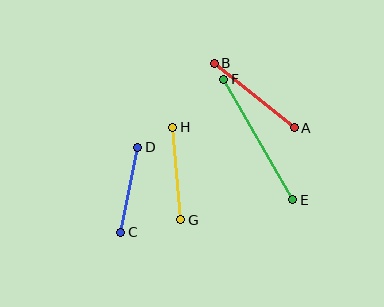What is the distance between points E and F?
The distance is approximately 139 pixels.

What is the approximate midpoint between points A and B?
The midpoint is at approximately (254, 96) pixels.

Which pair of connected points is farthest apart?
Points E and F are farthest apart.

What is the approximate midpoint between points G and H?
The midpoint is at approximately (177, 173) pixels.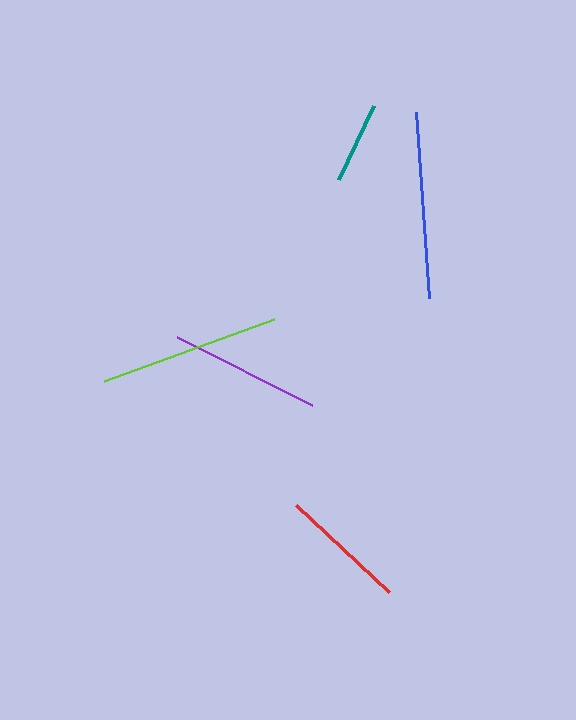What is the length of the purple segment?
The purple segment is approximately 151 pixels long.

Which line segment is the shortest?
The teal line is the shortest at approximately 81 pixels.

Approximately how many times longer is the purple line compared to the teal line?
The purple line is approximately 1.9 times the length of the teal line.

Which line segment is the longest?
The blue line is the longest at approximately 186 pixels.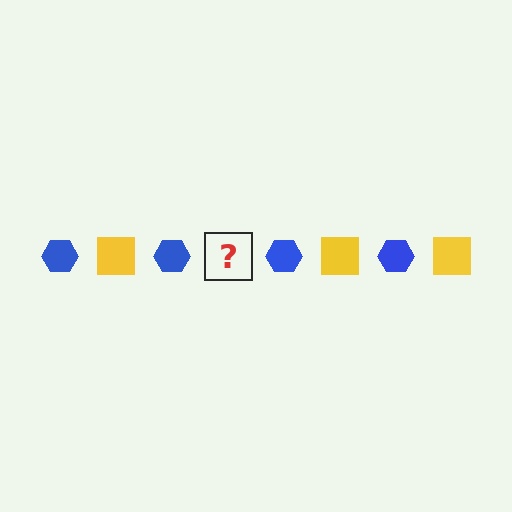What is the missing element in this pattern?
The missing element is a yellow square.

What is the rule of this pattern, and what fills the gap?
The rule is that the pattern alternates between blue hexagon and yellow square. The gap should be filled with a yellow square.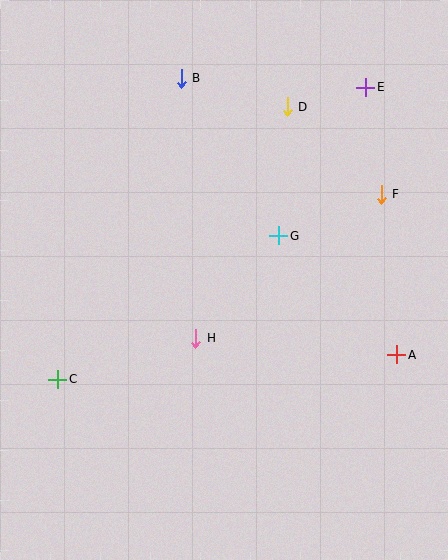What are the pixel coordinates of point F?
Point F is at (381, 194).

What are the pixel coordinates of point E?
Point E is at (366, 87).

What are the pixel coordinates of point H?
Point H is at (196, 338).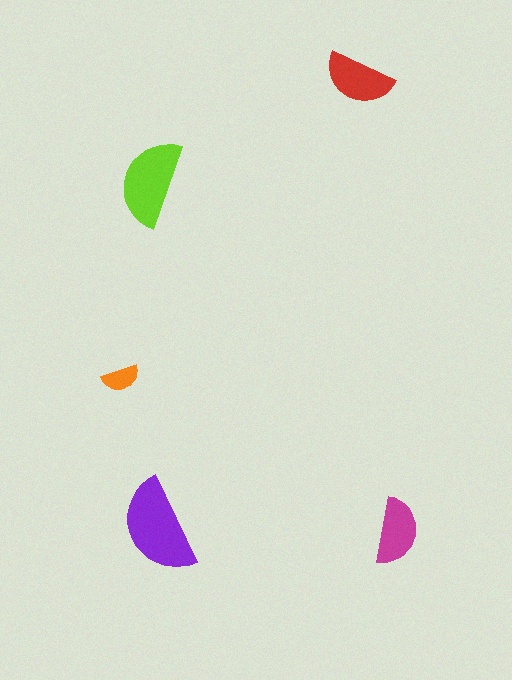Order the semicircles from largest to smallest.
the purple one, the lime one, the red one, the magenta one, the orange one.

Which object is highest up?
The red semicircle is topmost.